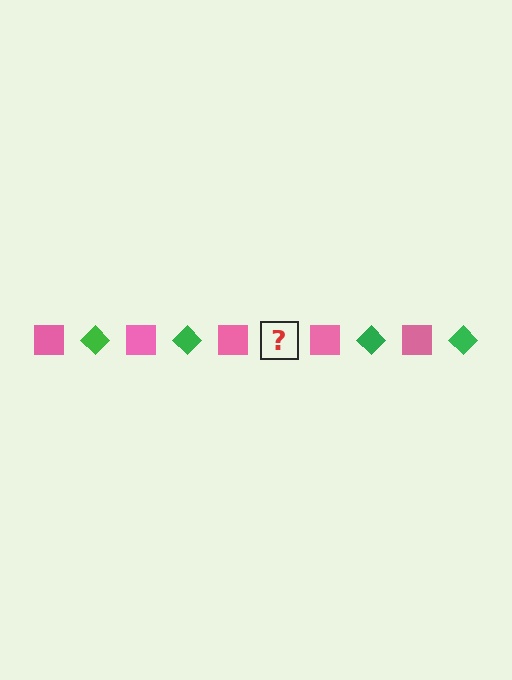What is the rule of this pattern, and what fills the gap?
The rule is that the pattern alternates between pink square and green diamond. The gap should be filled with a green diamond.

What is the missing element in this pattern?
The missing element is a green diamond.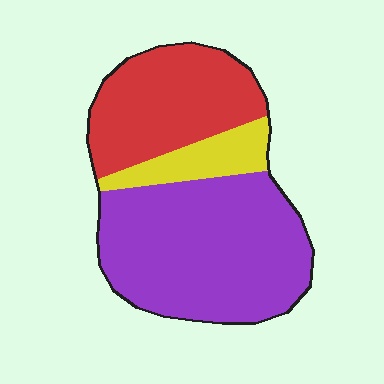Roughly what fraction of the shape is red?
Red covers around 35% of the shape.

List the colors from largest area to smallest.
From largest to smallest: purple, red, yellow.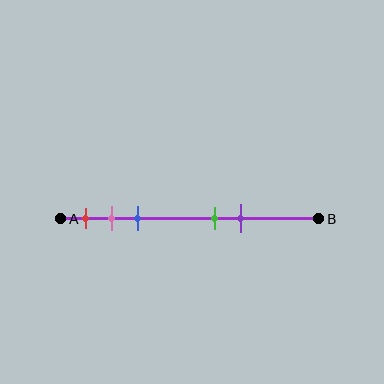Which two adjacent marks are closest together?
The pink and blue marks are the closest adjacent pair.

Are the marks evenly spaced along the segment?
No, the marks are not evenly spaced.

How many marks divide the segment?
There are 5 marks dividing the segment.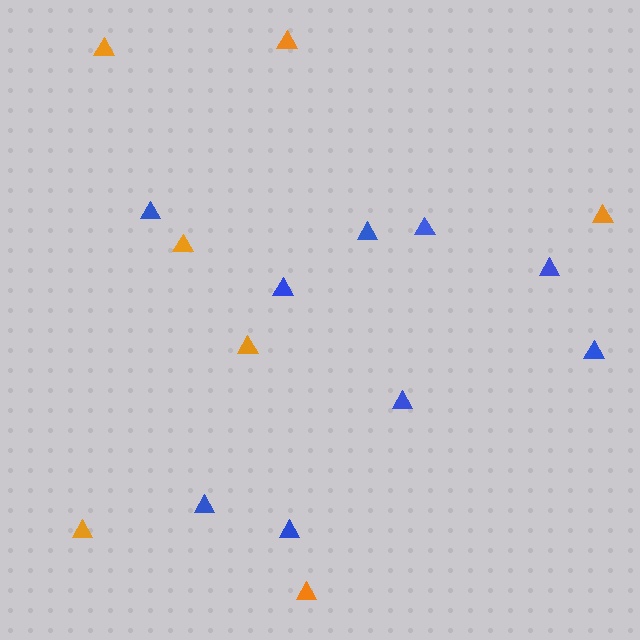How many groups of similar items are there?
There are 2 groups: one group of blue triangles (9) and one group of orange triangles (7).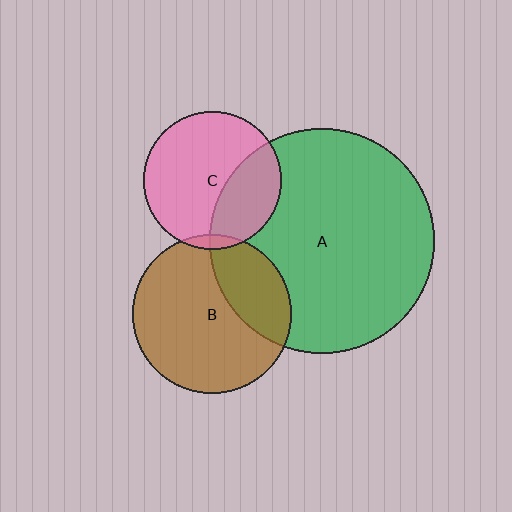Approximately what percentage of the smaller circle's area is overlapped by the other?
Approximately 5%.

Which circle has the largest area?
Circle A (green).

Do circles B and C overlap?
Yes.